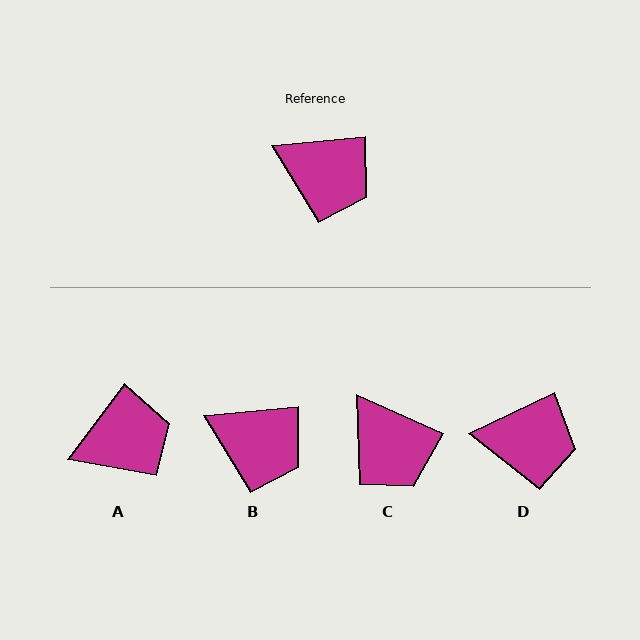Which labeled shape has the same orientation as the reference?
B.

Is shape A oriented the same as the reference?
No, it is off by about 48 degrees.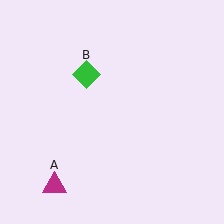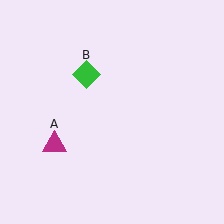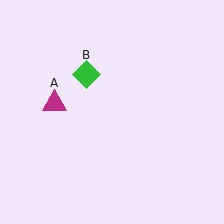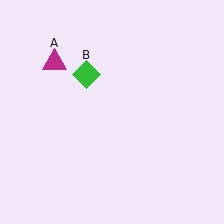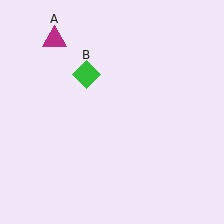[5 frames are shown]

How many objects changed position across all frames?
1 object changed position: magenta triangle (object A).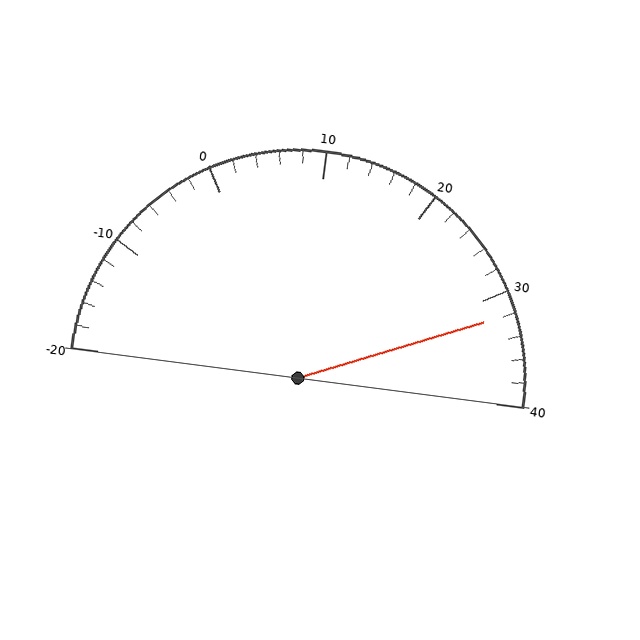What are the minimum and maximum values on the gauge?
The gauge ranges from -20 to 40.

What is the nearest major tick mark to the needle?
The nearest major tick mark is 30.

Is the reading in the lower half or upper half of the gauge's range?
The reading is in the upper half of the range (-20 to 40).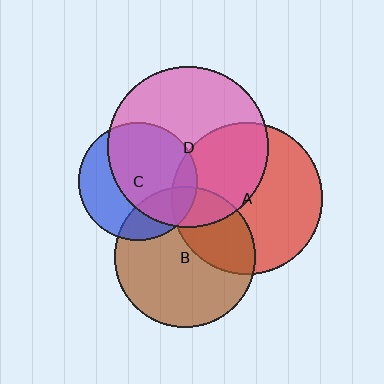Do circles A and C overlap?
Yes.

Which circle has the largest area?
Circle D (pink).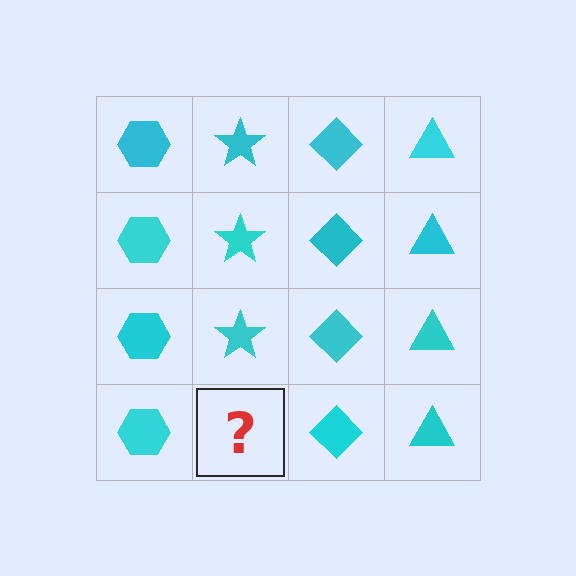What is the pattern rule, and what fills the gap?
The rule is that each column has a consistent shape. The gap should be filled with a cyan star.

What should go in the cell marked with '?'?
The missing cell should contain a cyan star.